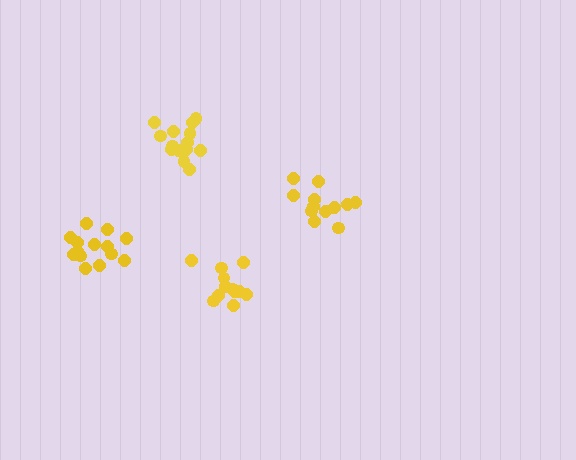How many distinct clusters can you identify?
There are 4 distinct clusters.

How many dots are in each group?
Group 1: 14 dots, Group 2: 14 dots, Group 3: 12 dots, Group 4: 12 dots (52 total).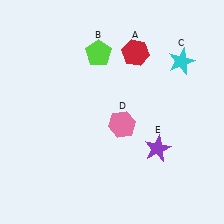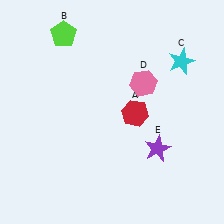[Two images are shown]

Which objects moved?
The objects that moved are: the red hexagon (A), the lime pentagon (B), the pink hexagon (D).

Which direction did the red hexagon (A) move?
The red hexagon (A) moved down.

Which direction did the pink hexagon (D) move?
The pink hexagon (D) moved up.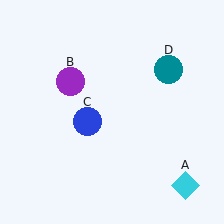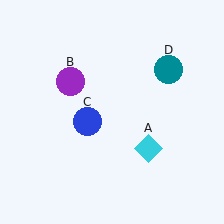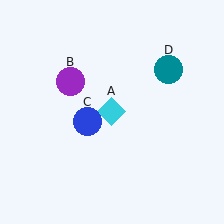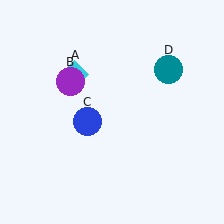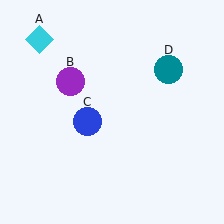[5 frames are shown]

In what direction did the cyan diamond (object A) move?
The cyan diamond (object A) moved up and to the left.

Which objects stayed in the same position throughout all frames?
Purple circle (object B) and blue circle (object C) and teal circle (object D) remained stationary.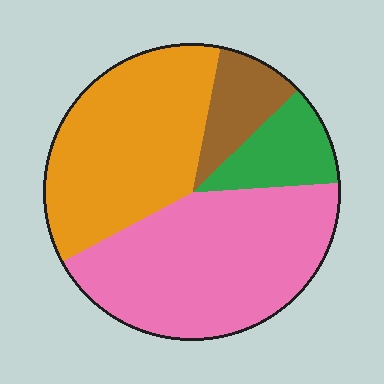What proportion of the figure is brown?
Brown covers around 10% of the figure.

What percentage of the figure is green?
Green covers 11% of the figure.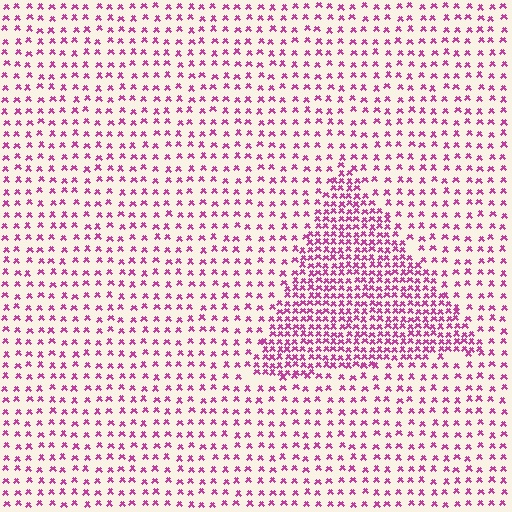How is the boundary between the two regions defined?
The boundary is defined by a change in element density (approximately 2.3x ratio). All elements are the same color, size, and shape.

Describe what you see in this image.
The image contains small magenta elements arranged at two different densities. A triangle-shaped region is visible where the elements are more densely packed than the surrounding area.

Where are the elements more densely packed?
The elements are more densely packed inside the triangle boundary.